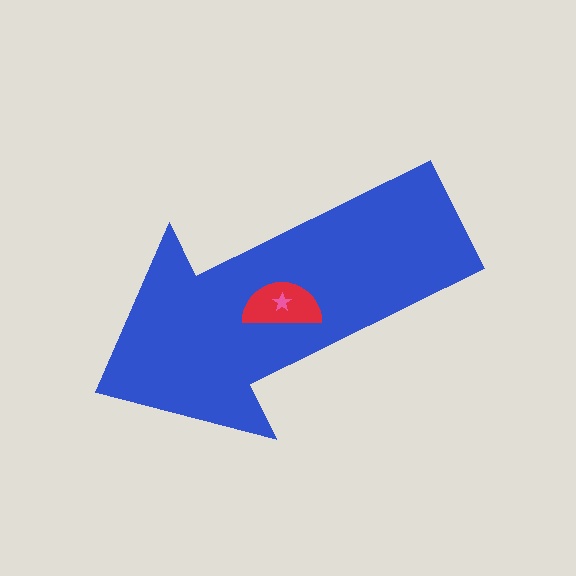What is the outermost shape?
The blue arrow.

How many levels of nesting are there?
3.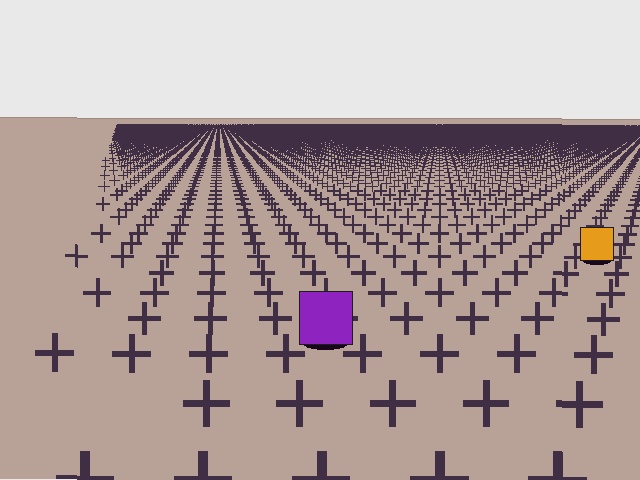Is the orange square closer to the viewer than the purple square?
No. The purple square is closer — you can tell from the texture gradient: the ground texture is coarser near it.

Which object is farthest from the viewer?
The orange square is farthest from the viewer. It appears smaller and the ground texture around it is denser.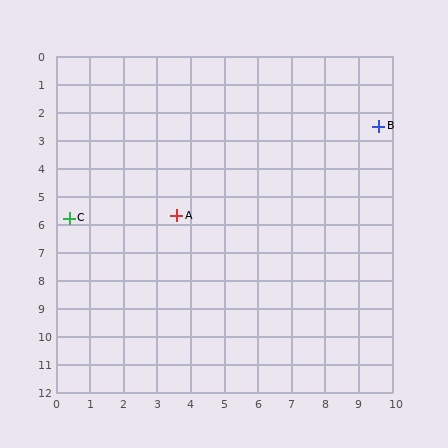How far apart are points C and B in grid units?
Points C and B are about 9.8 grid units apart.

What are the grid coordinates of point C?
Point C is at approximately (0.4, 5.8).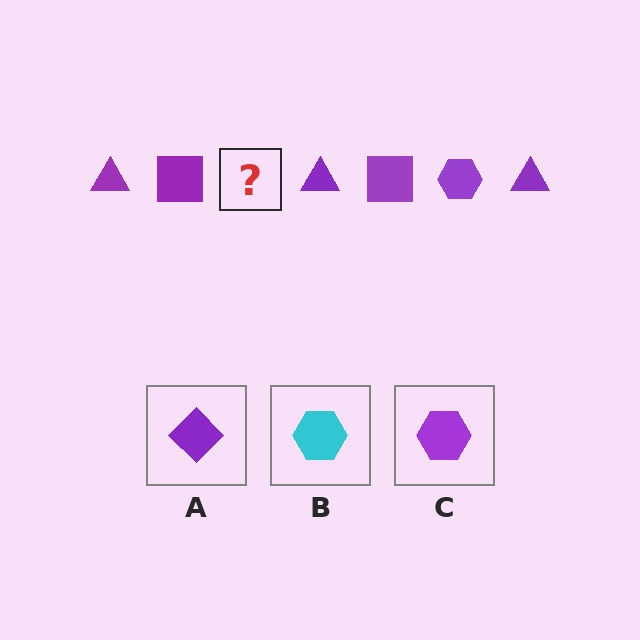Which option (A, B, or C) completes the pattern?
C.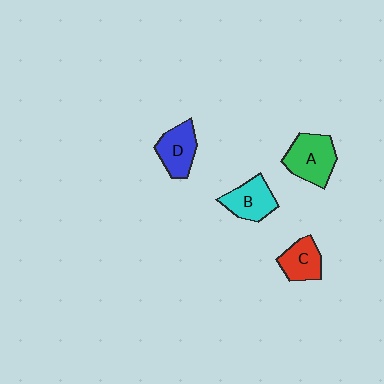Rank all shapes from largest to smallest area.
From largest to smallest: A (green), B (cyan), D (blue), C (red).